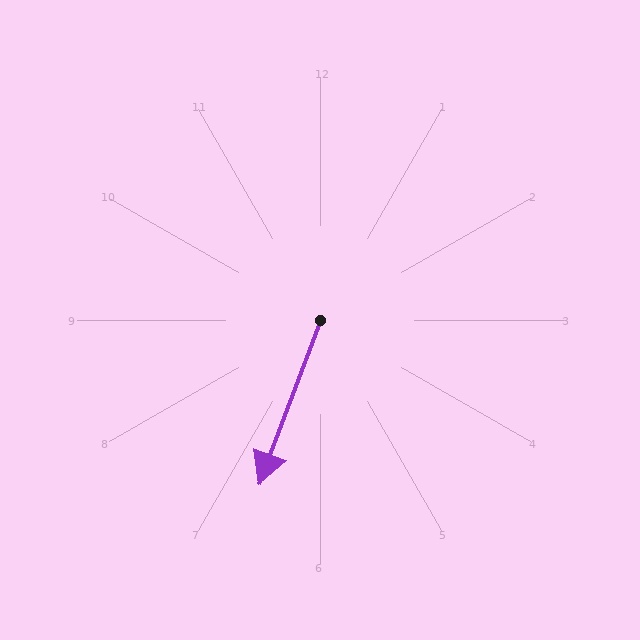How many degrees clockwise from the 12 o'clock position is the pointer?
Approximately 200 degrees.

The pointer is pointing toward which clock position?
Roughly 7 o'clock.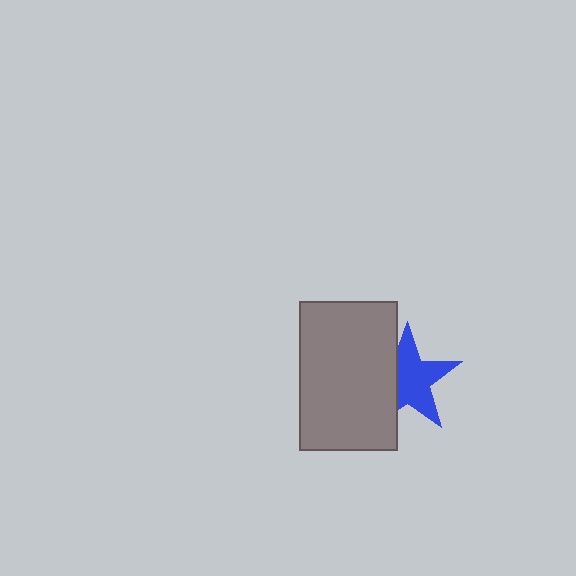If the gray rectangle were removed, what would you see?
You would see the complete blue star.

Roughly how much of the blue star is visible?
Most of it is visible (roughly 67%).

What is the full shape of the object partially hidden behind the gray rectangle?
The partially hidden object is a blue star.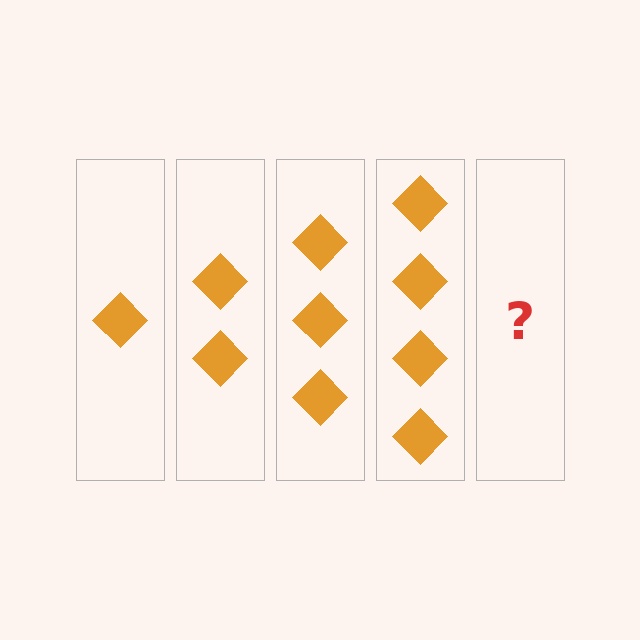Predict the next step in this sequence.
The next step is 5 diamonds.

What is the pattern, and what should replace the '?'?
The pattern is that each step adds one more diamond. The '?' should be 5 diamonds.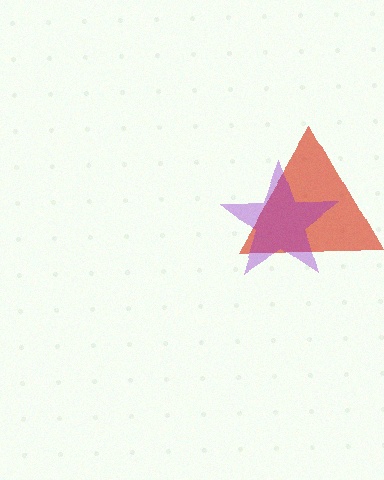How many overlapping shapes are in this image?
There are 2 overlapping shapes in the image.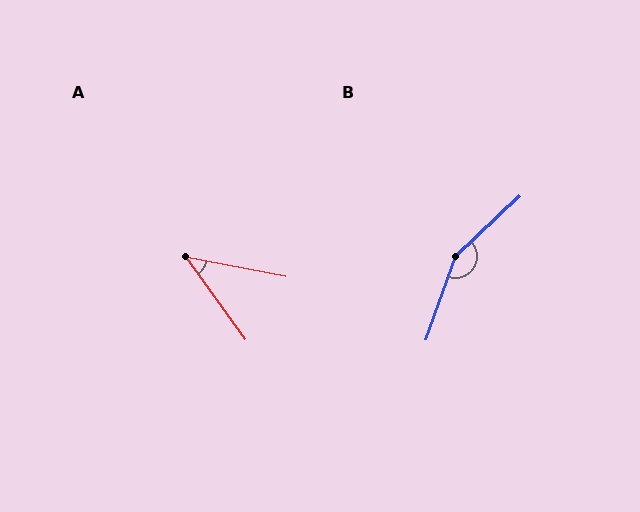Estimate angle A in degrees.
Approximately 43 degrees.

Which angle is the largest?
B, at approximately 153 degrees.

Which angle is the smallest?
A, at approximately 43 degrees.